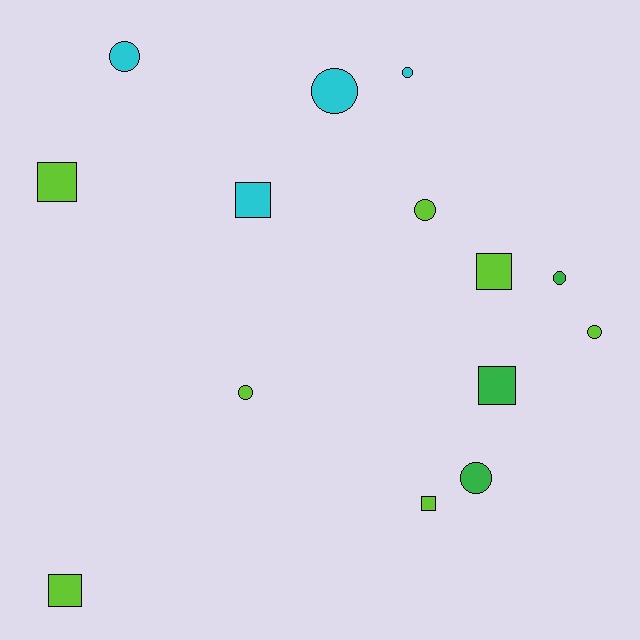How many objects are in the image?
There are 14 objects.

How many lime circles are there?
There are 3 lime circles.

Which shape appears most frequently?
Circle, with 8 objects.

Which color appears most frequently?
Lime, with 7 objects.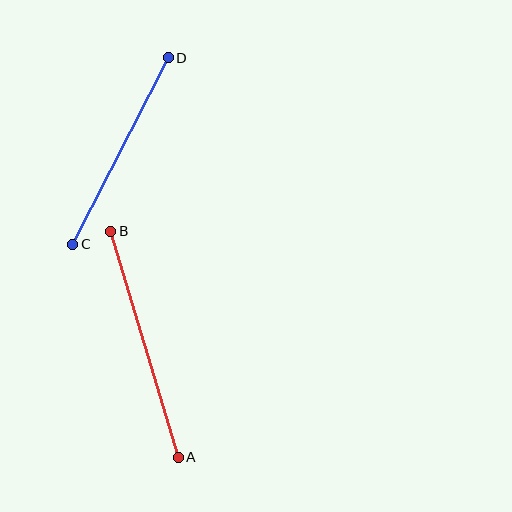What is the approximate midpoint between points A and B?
The midpoint is at approximately (144, 344) pixels.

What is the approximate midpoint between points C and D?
The midpoint is at approximately (121, 151) pixels.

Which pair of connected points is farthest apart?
Points A and B are farthest apart.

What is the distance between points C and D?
The distance is approximately 209 pixels.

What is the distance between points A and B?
The distance is approximately 236 pixels.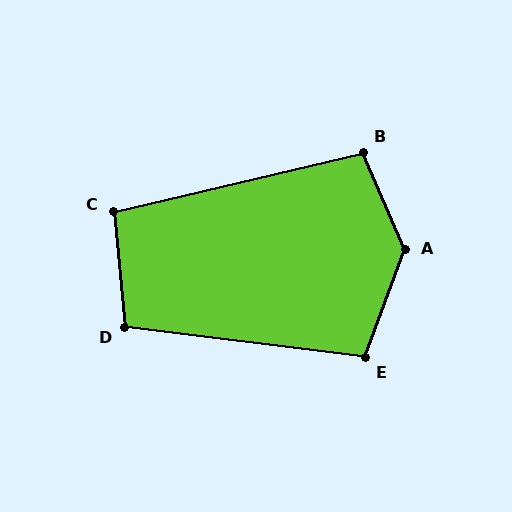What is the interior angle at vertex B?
Approximately 100 degrees (obtuse).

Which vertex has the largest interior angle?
A, at approximately 137 degrees.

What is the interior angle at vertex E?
Approximately 103 degrees (obtuse).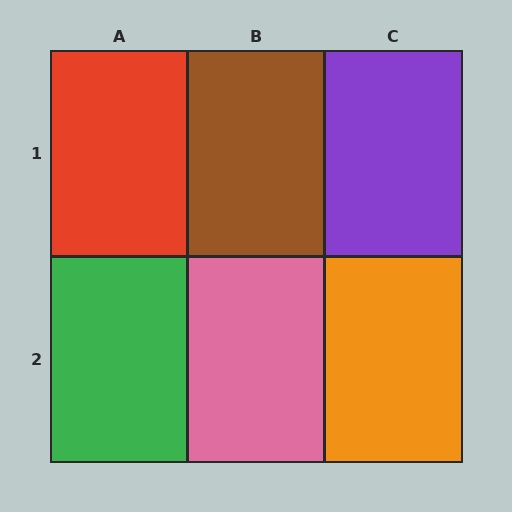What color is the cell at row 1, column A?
Red.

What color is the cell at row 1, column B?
Brown.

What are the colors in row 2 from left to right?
Green, pink, orange.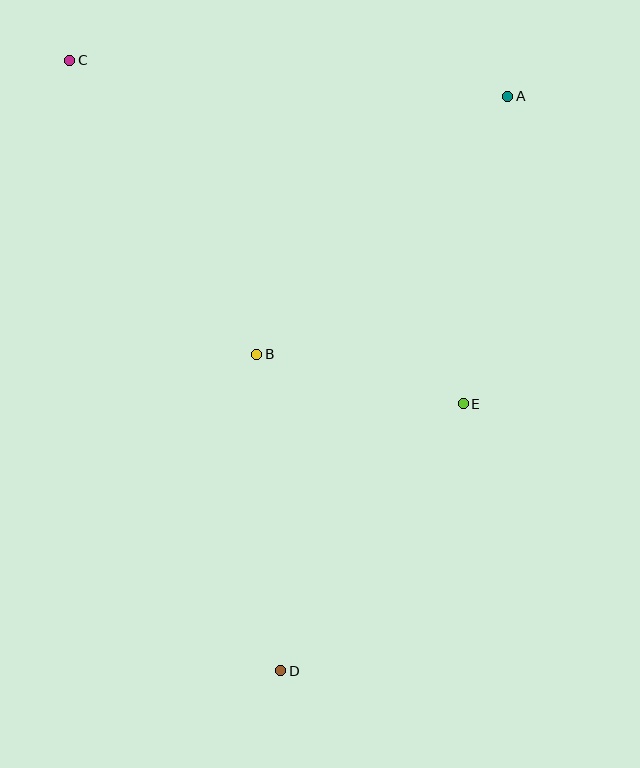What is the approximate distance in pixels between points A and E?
The distance between A and E is approximately 310 pixels.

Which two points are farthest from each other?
Points C and D are farthest from each other.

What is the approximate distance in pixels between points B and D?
The distance between B and D is approximately 317 pixels.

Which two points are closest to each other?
Points B and E are closest to each other.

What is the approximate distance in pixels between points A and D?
The distance between A and D is approximately 618 pixels.